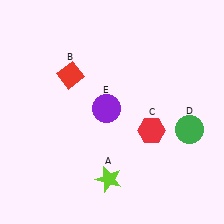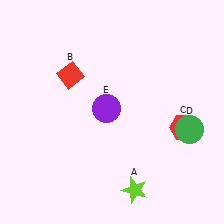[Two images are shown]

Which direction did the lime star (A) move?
The lime star (A) moved right.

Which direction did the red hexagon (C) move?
The red hexagon (C) moved right.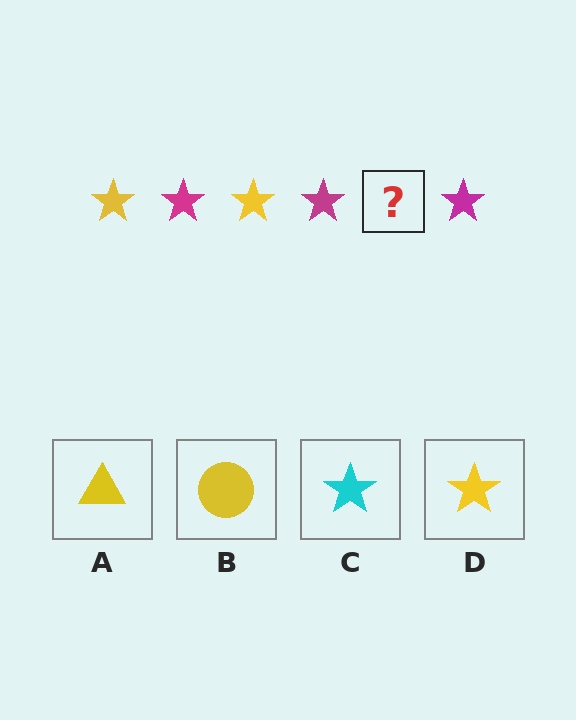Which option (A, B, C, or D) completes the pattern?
D.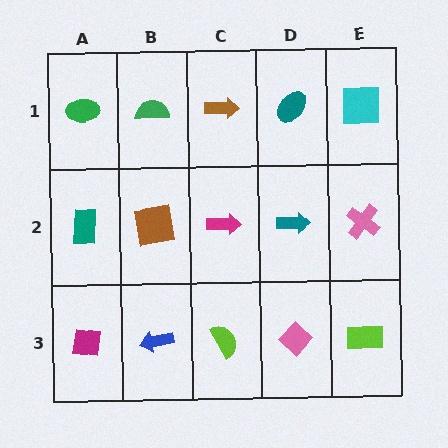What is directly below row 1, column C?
A magenta arrow.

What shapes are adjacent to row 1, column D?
A teal arrow (row 2, column D), a brown arrow (row 1, column C), a cyan square (row 1, column E).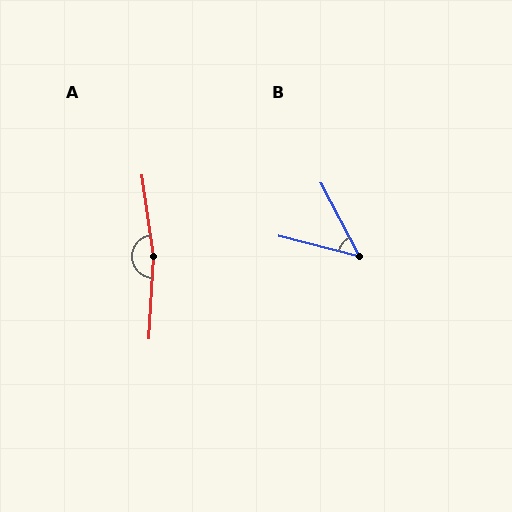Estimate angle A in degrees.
Approximately 168 degrees.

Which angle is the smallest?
B, at approximately 48 degrees.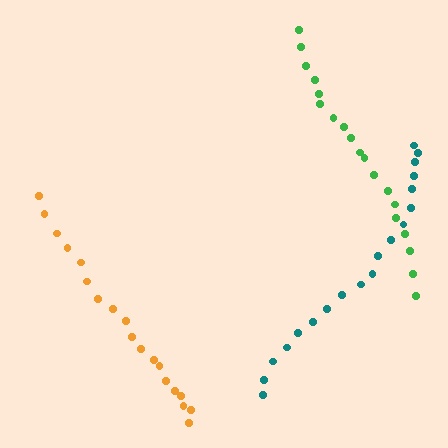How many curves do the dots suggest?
There are 3 distinct paths.